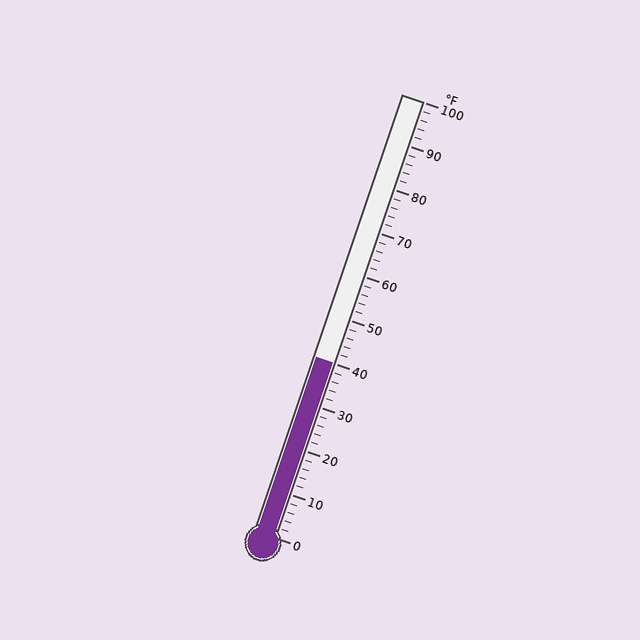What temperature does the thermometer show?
The thermometer shows approximately 40°F.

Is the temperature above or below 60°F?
The temperature is below 60°F.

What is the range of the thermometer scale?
The thermometer scale ranges from 0°F to 100°F.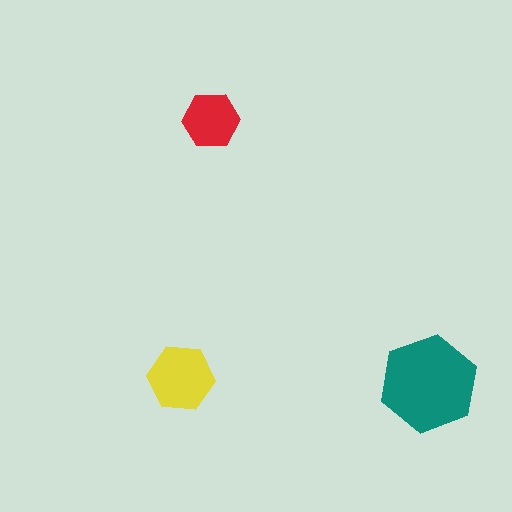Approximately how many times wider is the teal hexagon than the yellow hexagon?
About 1.5 times wider.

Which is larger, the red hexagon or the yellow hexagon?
The yellow one.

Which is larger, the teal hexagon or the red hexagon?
The teal one.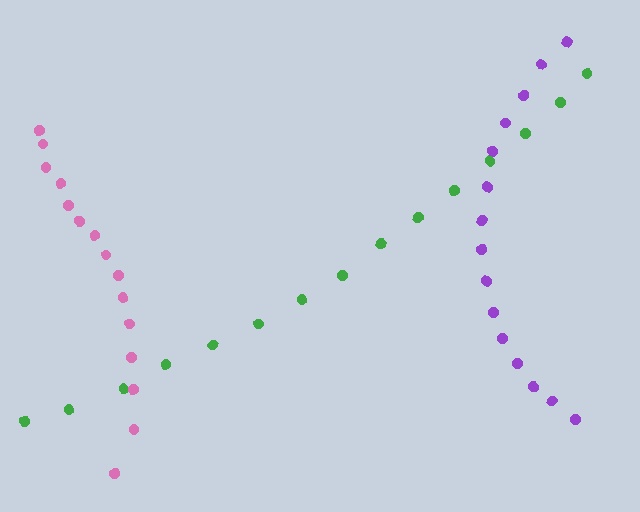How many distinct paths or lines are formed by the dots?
There are 3 distinct paths.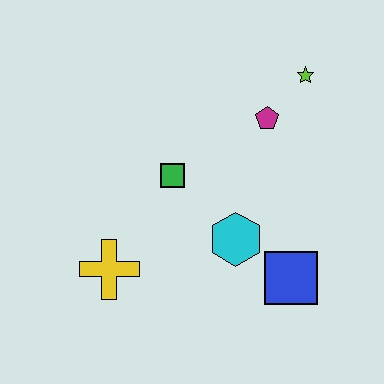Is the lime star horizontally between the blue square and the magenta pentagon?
No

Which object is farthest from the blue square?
The lime star is farthest from the blue square.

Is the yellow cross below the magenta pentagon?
Yes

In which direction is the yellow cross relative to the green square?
The yellow cross is below the green square.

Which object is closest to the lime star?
The magenta pentagon is closest to the lime star.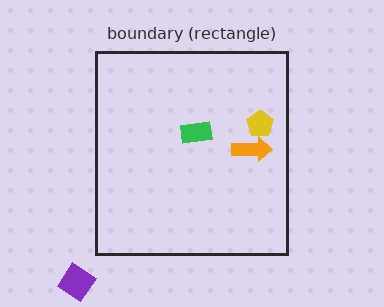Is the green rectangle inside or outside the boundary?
Inside.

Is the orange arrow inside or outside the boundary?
Inside.